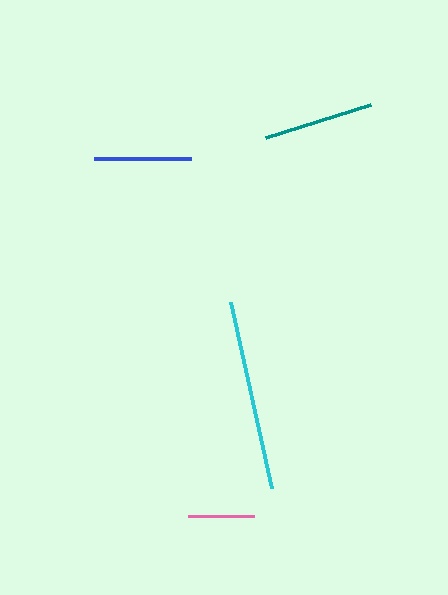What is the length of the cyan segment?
The cyan segment is approximately 190 pixels long.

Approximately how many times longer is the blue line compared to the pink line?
The blue line is approximately 1.5 times the length of the pink line.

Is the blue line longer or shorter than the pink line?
The blue line is longer than the pink line.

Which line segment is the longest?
The cyan line is the longest at approximately 190 pixels.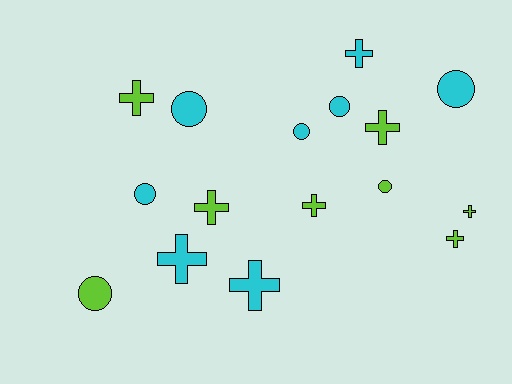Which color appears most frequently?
Cyan, with 8 objects.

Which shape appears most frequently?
Cross, with 9 objects.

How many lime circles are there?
There are 2 lime circles.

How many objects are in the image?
There are 16 objects.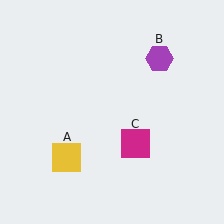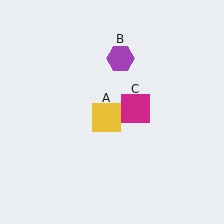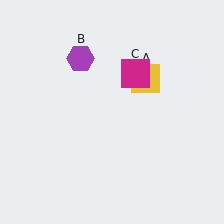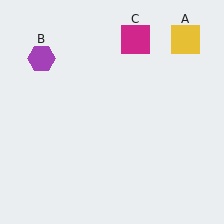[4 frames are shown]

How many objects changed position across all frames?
3 objects changed position: yellow square (object A), purple hexagon (object B), magenta square (object C).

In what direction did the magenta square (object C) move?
The magenta square (object C) moved up.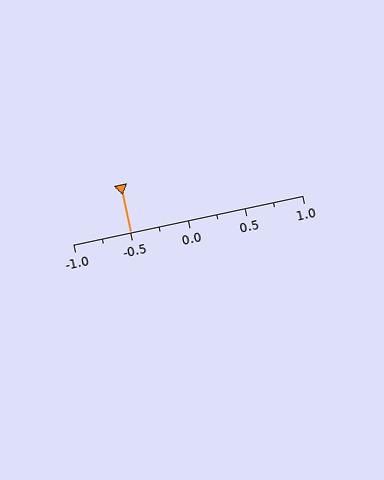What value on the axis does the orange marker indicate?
The marker indicates approximately -0.5.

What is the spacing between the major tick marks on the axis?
The major ticks are spaced 0.5 apart.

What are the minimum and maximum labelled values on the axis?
The axis runs from -1.0 to 1.0.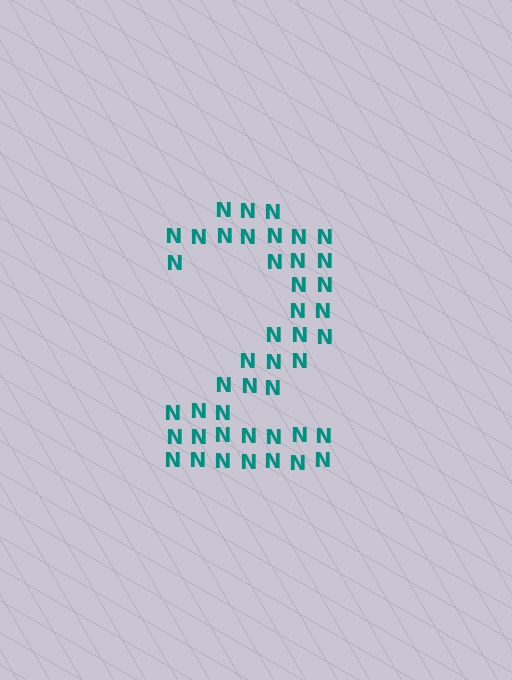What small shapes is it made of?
It is made of small letter N's.